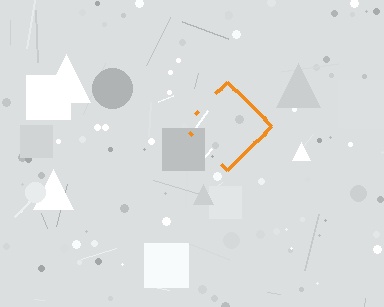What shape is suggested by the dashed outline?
The dashed outline suggests a diamond.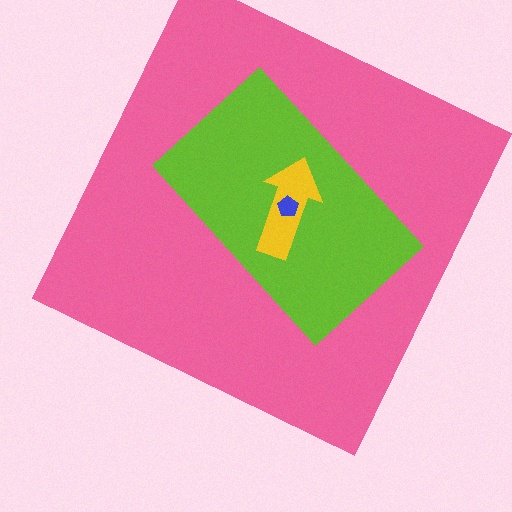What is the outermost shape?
The pink square.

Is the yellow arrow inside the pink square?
Yes.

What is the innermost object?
The blue pentagon.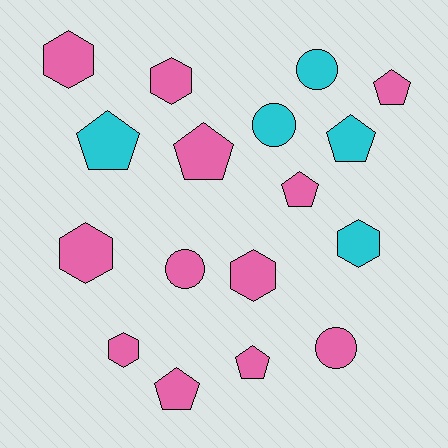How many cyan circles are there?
There are 2 cyan circles.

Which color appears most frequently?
Pink, with 12 objects.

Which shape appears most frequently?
Pentagon, with 7 objects.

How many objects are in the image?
There are 17 objects.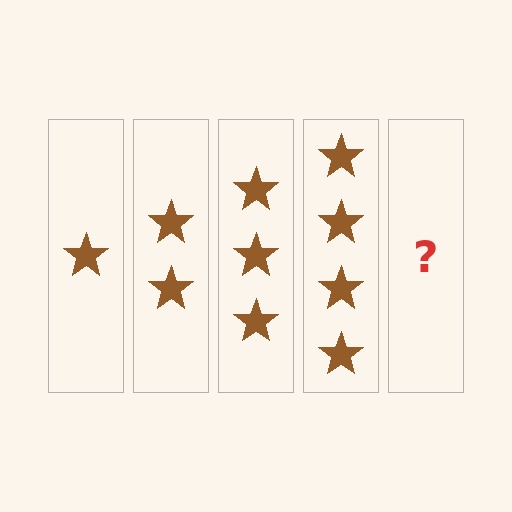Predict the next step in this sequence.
The next step is 5 stars.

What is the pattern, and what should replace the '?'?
The pattern is that each step adds one more star. The '?' should be 5 stars.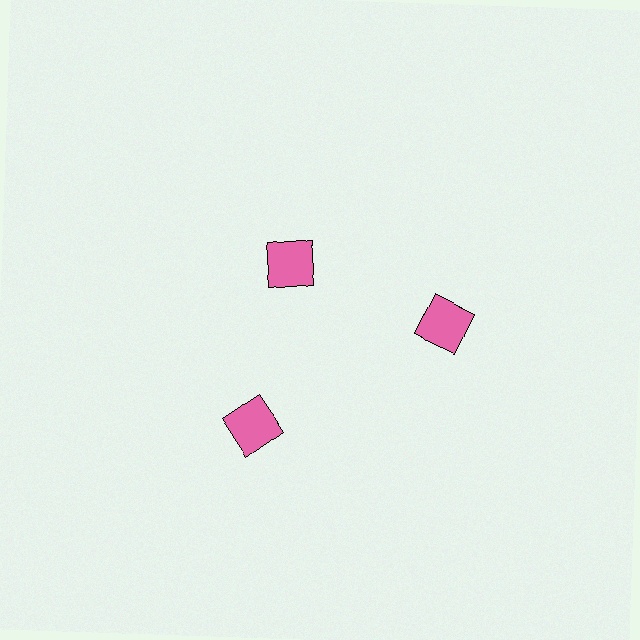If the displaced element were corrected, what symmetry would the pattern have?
It would have 3-fold rotational symmetry — the pattern would map onto itself every 120 degrees.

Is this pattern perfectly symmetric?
No. The 3 pink squares are arranged in a ring, but one element near the 11 o'clock position is pulled inward toward the center, breaking the 3-fold rotational symmetry.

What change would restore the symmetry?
The symmetry would be restored by moving it outward, back onto the ring so that all 3 squares sit at equal angles and equal distance from the center.